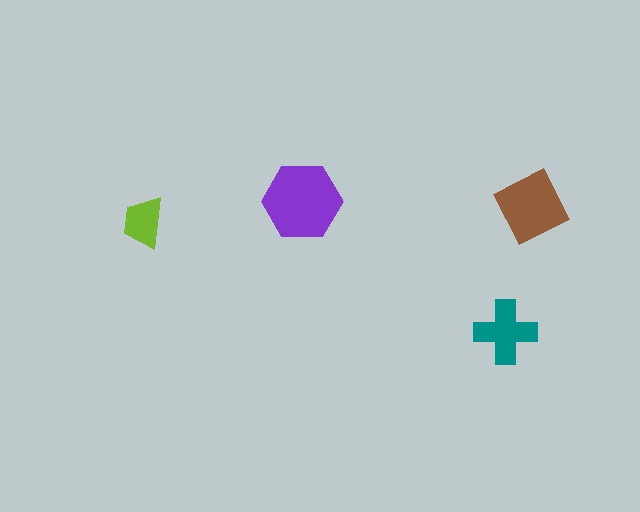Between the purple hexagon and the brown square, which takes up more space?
The purple hexagon.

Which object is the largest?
The purple hexagon.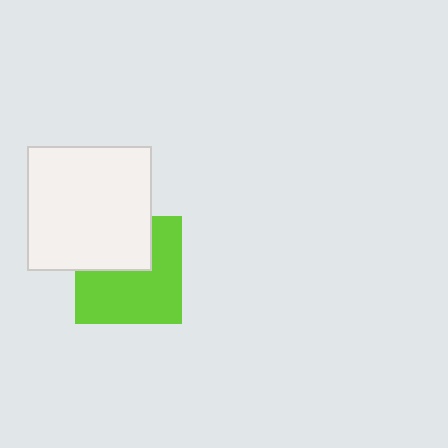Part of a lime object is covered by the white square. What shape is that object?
It is a square.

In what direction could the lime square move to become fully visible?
The lime square could move down. That would shift it out from behind the white square entirely.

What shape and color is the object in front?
The object in front is a white square.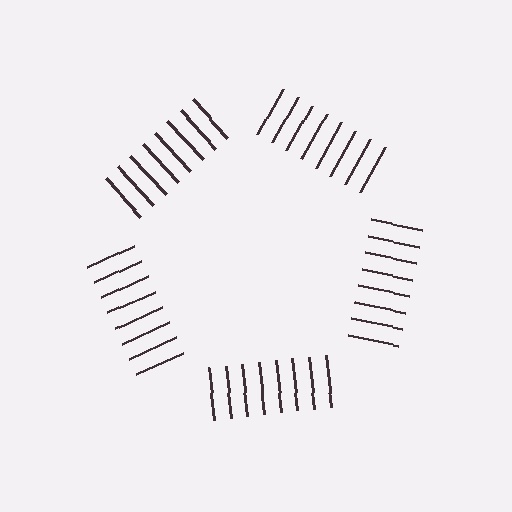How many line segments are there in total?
40 — 8 along each of the 5 edges.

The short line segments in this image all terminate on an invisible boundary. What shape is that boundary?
An illusory pentagon — the line segments terminate on its edges but no continuous stroke is drawn.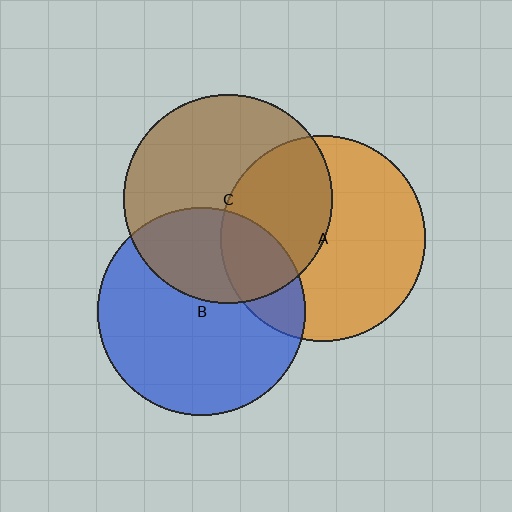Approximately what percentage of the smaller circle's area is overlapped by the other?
Approximately 40%.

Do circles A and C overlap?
Yes.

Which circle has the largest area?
Circle C (brown).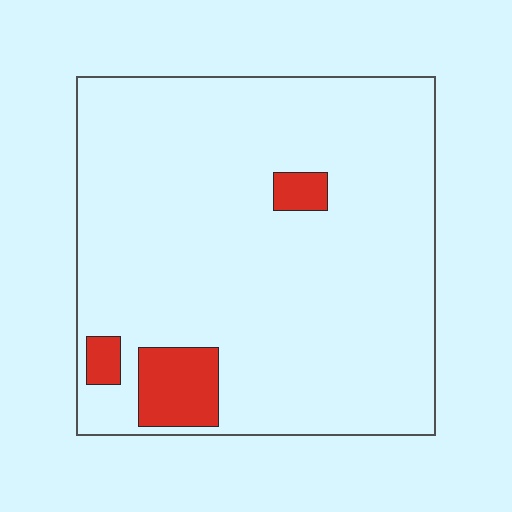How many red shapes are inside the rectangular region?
3.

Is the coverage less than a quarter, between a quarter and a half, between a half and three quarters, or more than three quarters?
Less than a quarter.